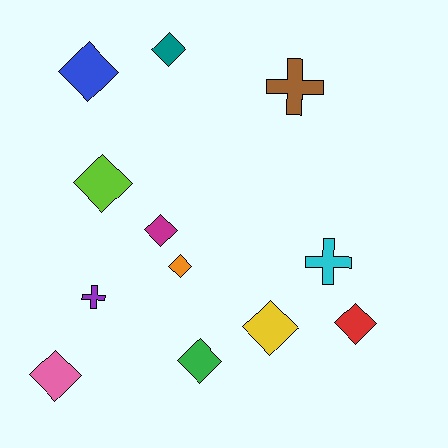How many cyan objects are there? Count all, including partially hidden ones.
There is 1 cyan object.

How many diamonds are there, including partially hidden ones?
There are 9 diamonds.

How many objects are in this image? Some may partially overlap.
There are 12 objects.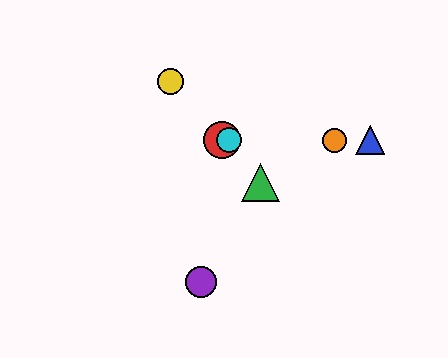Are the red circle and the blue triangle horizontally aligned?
Yes, both are at y≈140.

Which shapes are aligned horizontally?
The red circle, the blue triangle, the orange circle, the cyan circle are aligned horizontally.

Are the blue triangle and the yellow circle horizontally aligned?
No, the blue triangle is at y≈141 and the yellow circle is at y≈82.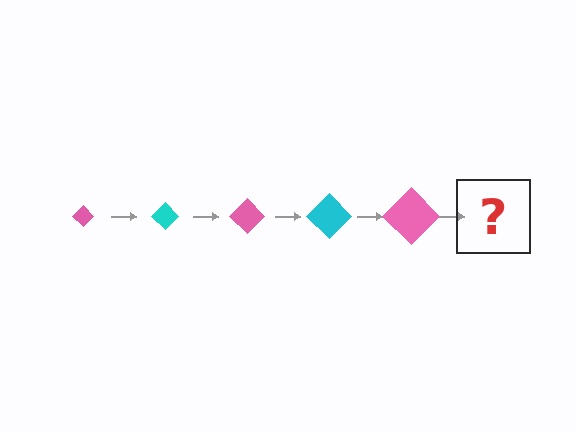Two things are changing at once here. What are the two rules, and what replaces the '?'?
The two rules are that the diamond grows larger each step and the color cycles through pink and cyan. The '?' should be a cyan diamond, larger than the previous one.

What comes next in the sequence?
The next element should be a cyan diamond, larger than the previous one.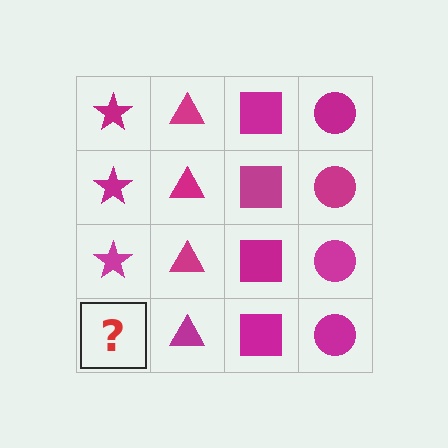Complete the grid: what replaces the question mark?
The question mark should be replaced with a magenta star.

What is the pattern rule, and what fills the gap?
The rule is that each column has a consistent shape. The gap should be filled with a magenta star.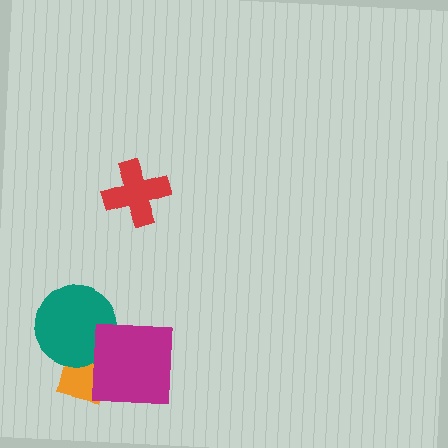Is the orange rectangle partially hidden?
Yes, it is partially covered by another shape.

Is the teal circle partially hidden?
Yes, it is partially covered by another shape.